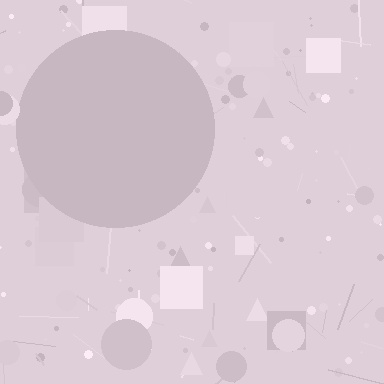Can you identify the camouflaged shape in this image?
The camouflaged shape is a circle.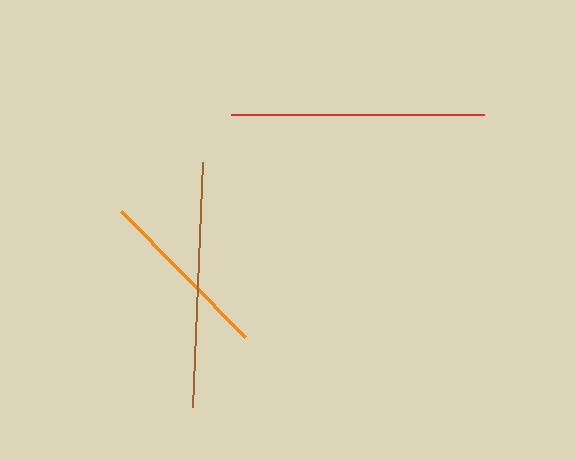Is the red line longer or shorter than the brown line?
The red line is longer than the brown line.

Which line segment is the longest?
The red line is the longest at approximately 253 pixels.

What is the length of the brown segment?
The brown segment is approximately 246 pixels long.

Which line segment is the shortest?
The orange line is the shortest at approximately 178 pixels.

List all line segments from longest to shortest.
From longest to shortest: red, brown, orange.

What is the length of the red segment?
The red segment is approximately 253 pixels long.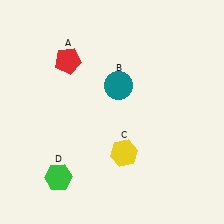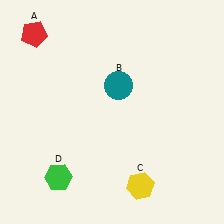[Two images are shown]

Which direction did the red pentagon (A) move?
The red pentagon (A) moved left.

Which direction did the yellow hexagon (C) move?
The yellow hexagon (C) moved down.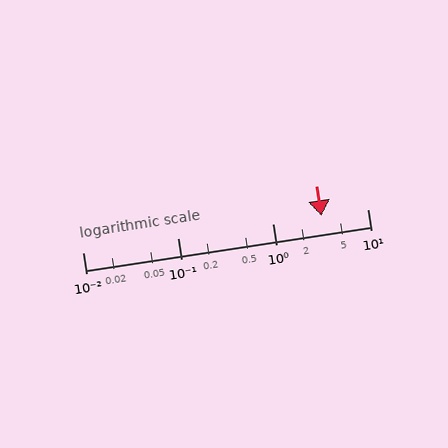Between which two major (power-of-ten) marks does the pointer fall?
The pointer is between 1 and 10.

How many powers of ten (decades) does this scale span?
The scale spans 3 decades, from 0.01 to 10.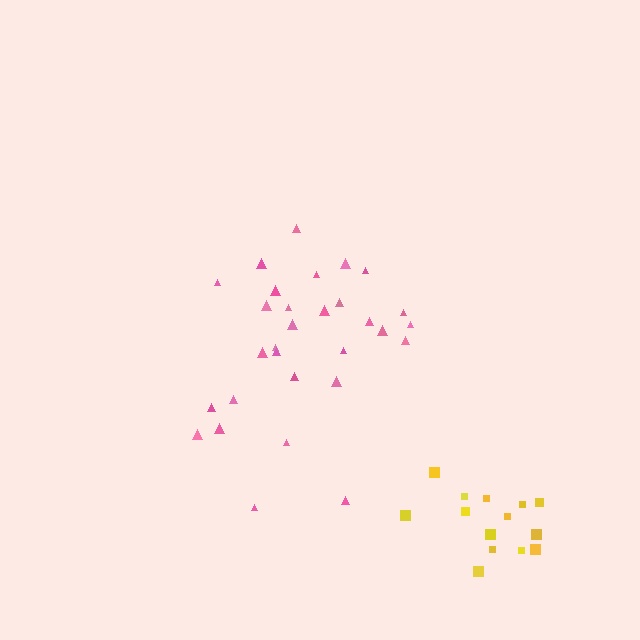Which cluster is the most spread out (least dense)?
Pink.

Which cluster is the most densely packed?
Yellow.